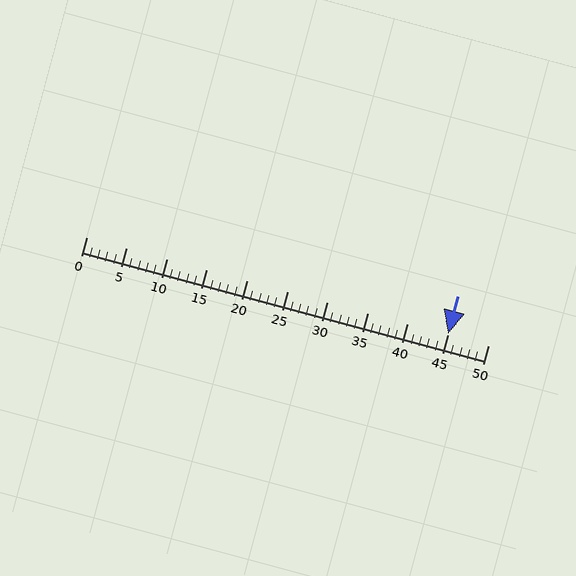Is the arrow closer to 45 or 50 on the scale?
The arrow is closer to 45.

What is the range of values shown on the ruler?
The ruler shows values from 0 to 50.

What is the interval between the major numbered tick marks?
The major tick marks are spaced 5 units apart.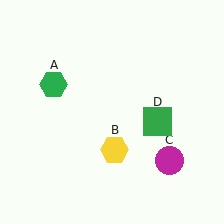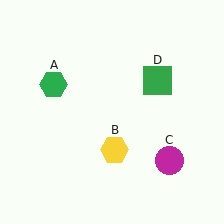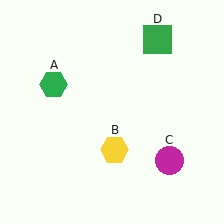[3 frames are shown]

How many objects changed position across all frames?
1 object changed position: green square (object D).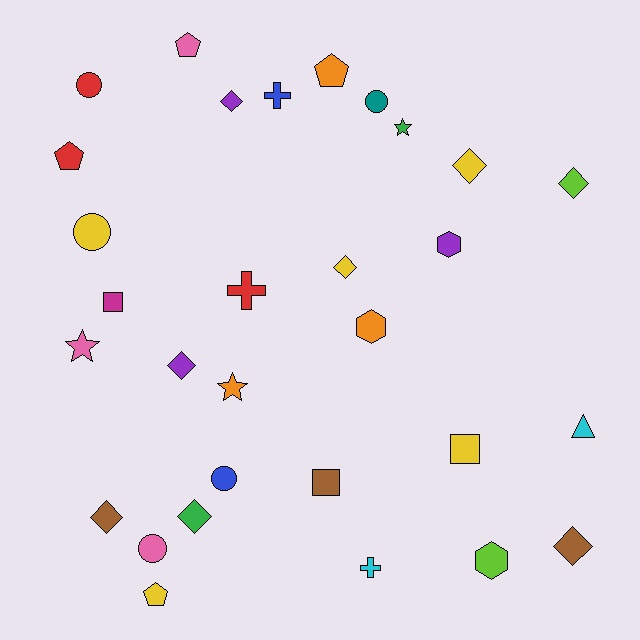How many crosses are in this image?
There are 3 crosses.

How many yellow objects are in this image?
There are 5 yellow objects.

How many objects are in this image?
There are 30 objects.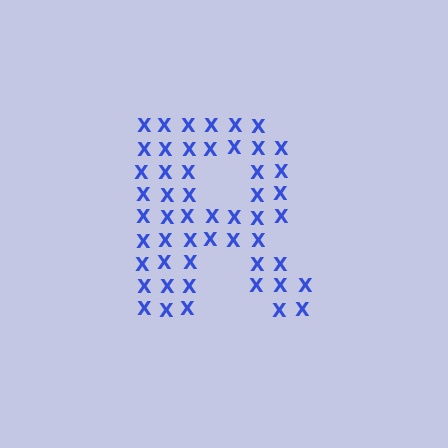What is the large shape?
The large shape is the letter R.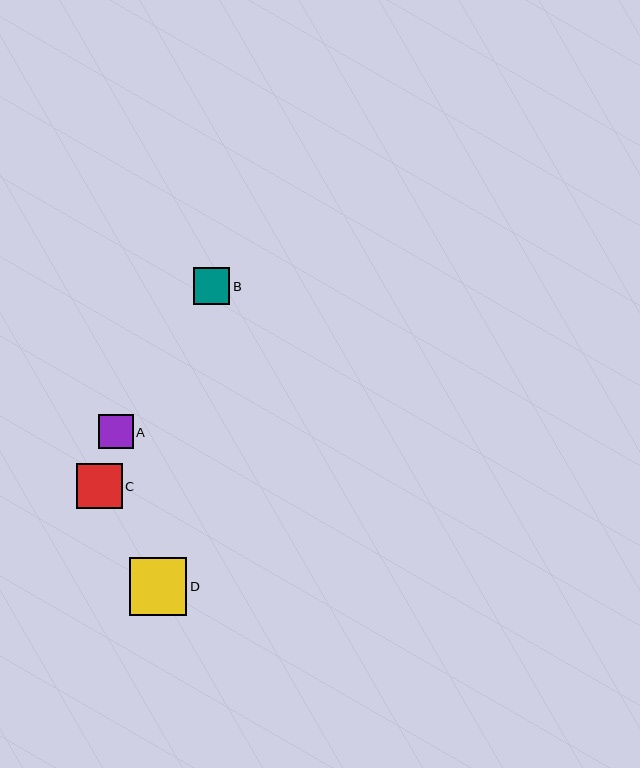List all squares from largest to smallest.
From largest to smallest: D, C, B, A.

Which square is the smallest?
Square A is the smallest with a size of approximately 34 pixels.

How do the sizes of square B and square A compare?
Square B and square A are approximately the same size.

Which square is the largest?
Square D is the largest with a size of approximately 58 pixels.